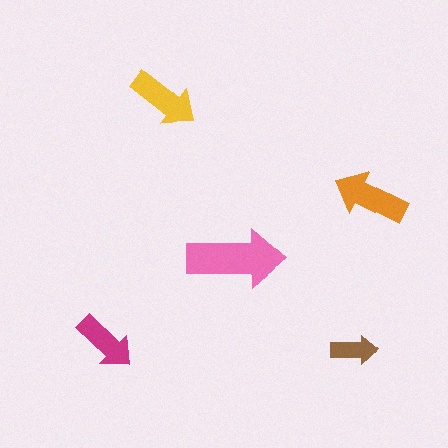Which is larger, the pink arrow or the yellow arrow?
The pink one.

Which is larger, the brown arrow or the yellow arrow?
The yellow one.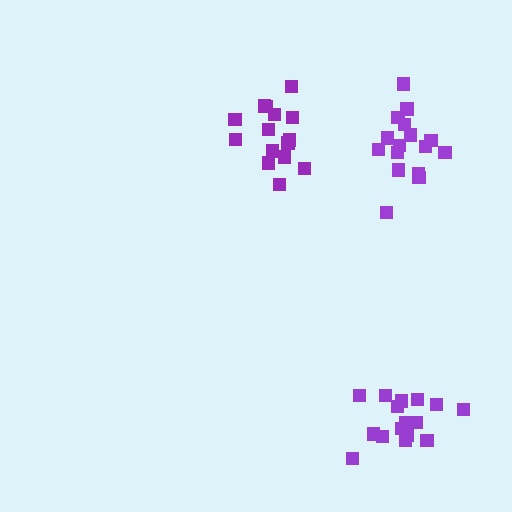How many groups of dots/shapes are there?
There are 3 groups.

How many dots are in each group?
Group 1: 16 dots, Group 2: 15 dots, Group 3: 16 dots (47 total).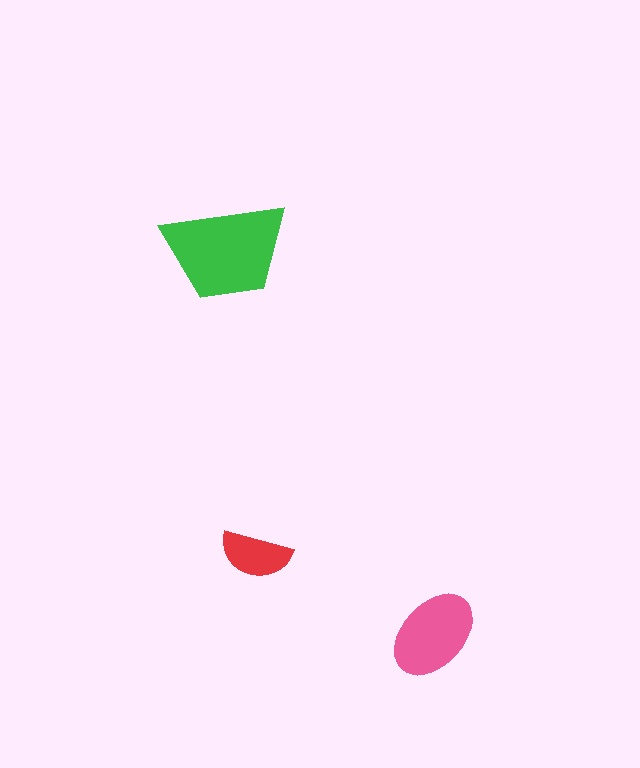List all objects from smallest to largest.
The red semicircle, the pink ellipse, the green trapezoid.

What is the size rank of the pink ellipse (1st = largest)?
2nd.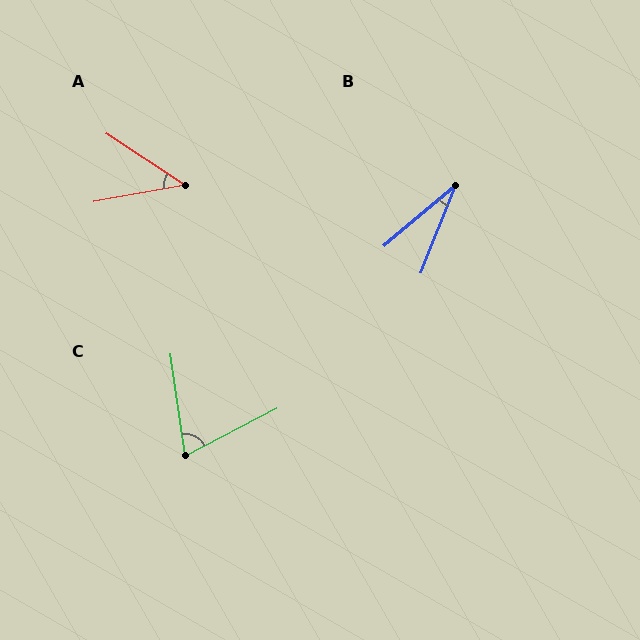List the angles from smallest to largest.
B (28°), A (43°), C (71°).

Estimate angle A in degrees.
Approximately 43 degrees.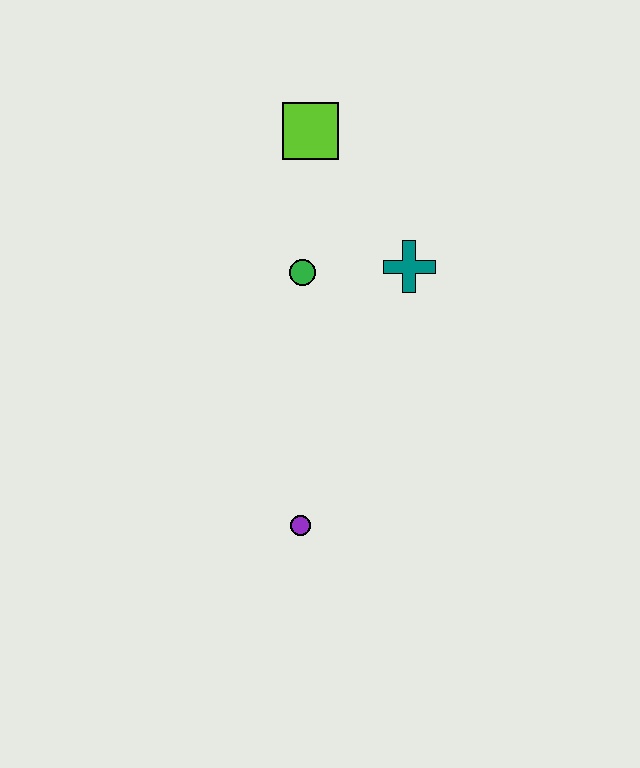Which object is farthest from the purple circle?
The lime square is farthest from the purple circle.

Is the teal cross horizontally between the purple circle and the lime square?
No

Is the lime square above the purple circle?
Yes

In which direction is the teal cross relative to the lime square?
The teal cross is below the lime square.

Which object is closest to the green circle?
The teal cross is closest to the green circle.